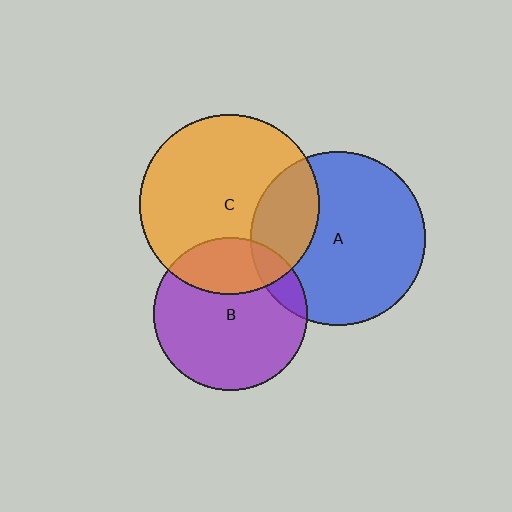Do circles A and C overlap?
Yes.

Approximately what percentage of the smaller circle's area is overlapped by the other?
Approximately 25%.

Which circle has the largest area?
Circle C (orange).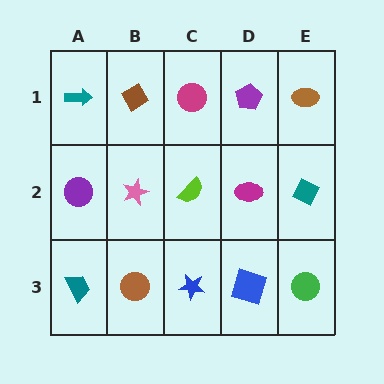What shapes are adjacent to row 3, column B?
A pink star (row 2, column B), a teal trapezoid (row 3, column A), a blue star (row 3, column C).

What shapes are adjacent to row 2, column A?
A teal arrow (row 1, column A), a teal trapezoid (row 3, column A), a pink star (row 2, column B).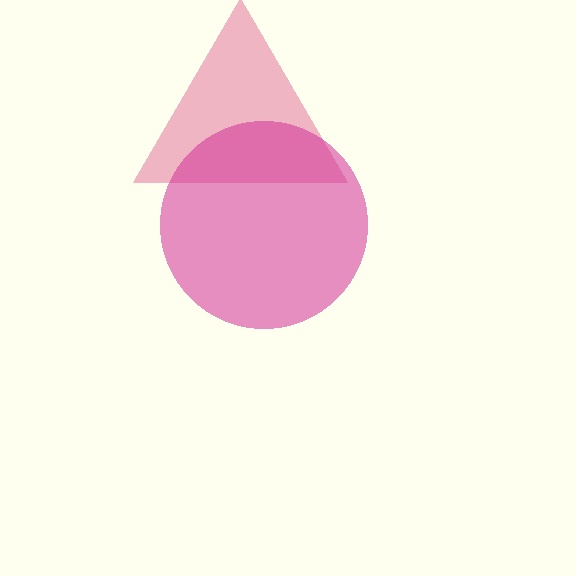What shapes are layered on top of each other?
The layered shapes are: a pink triangle, a magenta circle.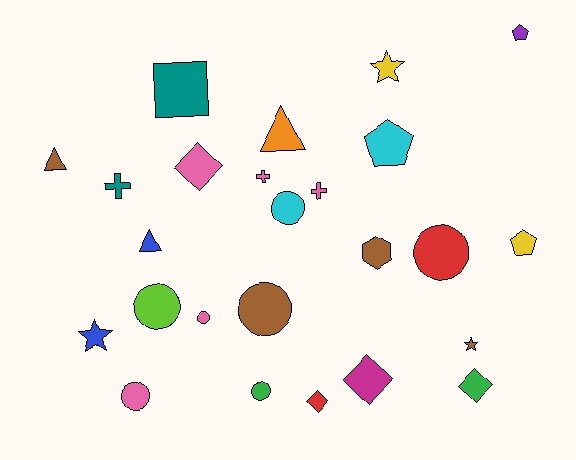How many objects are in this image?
There are 25 objects.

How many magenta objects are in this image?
There is 1 magenta object.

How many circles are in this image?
There are 7 circles.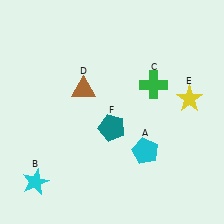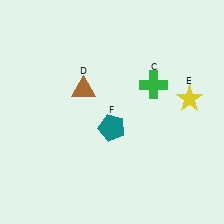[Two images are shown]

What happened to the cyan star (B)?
The cyan star (B) was removed in Image 2. It was in the bottom-left area of Image 1.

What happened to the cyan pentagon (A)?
The cyan pentagon (A) was removed in Image 2. It was in the bottom-right area of Image 1.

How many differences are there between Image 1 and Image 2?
There are 2 differences between the two images.